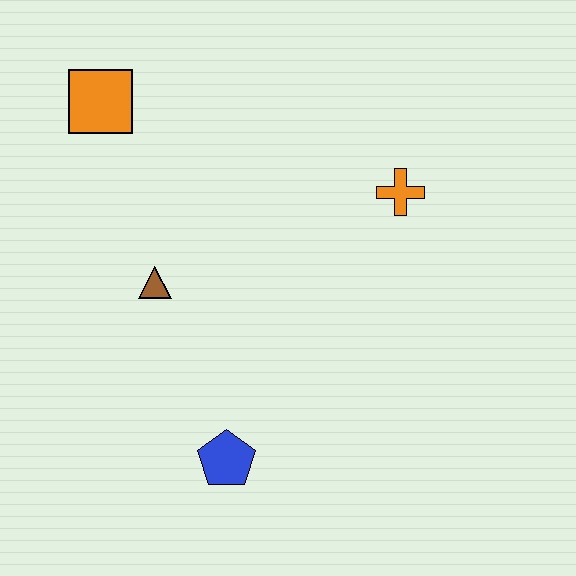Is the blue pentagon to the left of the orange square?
No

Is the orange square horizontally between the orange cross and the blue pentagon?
No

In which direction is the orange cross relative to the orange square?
The orange cross is to the right of the orange square.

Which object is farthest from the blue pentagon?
The orange square is farthest from the blue pentagon.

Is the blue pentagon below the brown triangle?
Yes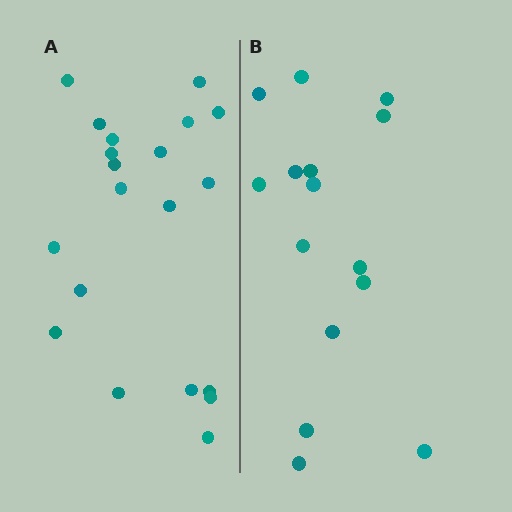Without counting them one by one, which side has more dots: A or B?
Region A (the left region) has more dots.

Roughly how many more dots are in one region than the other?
Region A has about 5 more dots than region B.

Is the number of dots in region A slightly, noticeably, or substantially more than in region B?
Region A has noticeably more, but not dramatically so. The ratio is roughly 1.3 to 1.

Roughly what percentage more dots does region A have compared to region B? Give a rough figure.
About 35% more.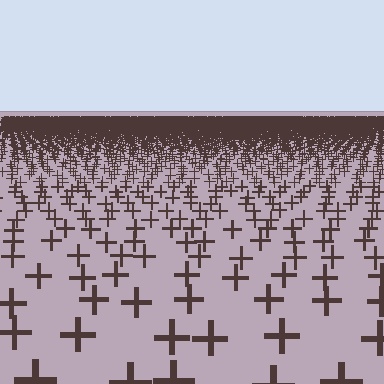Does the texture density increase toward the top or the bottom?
Density increases toward the top.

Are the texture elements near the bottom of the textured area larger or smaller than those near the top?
Larger. Near the bottom, elements are closer to the viewer and appear at a bigger on-screen size.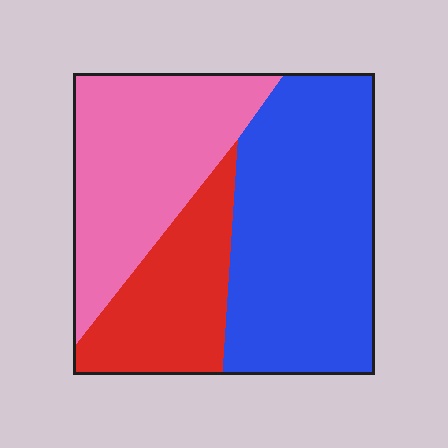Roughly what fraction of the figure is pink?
Pink takes up about one third (1/3) of the figure.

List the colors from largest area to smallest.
From largest to smallest: blue, pink, red.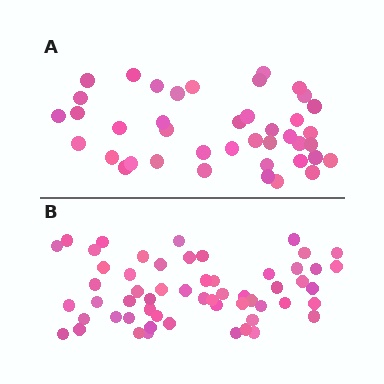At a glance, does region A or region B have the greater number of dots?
Region B (the bottom region) has more dots.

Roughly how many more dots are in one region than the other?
Region B has approximately 15 more dots than region A.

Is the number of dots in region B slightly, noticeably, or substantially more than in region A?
Region B has noticeably more, but not dramatically so. The ratio is roughly 1.4 to 1.